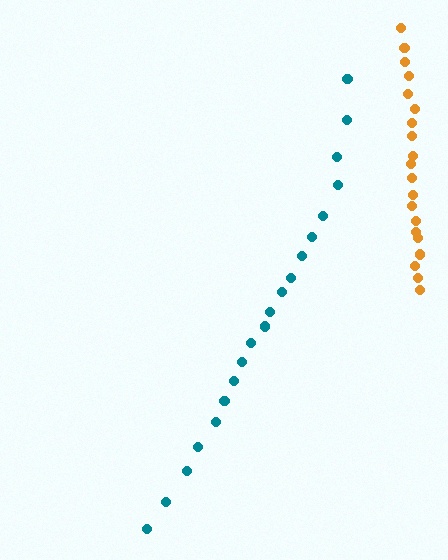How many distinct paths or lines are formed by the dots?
There are 2 distinct paths.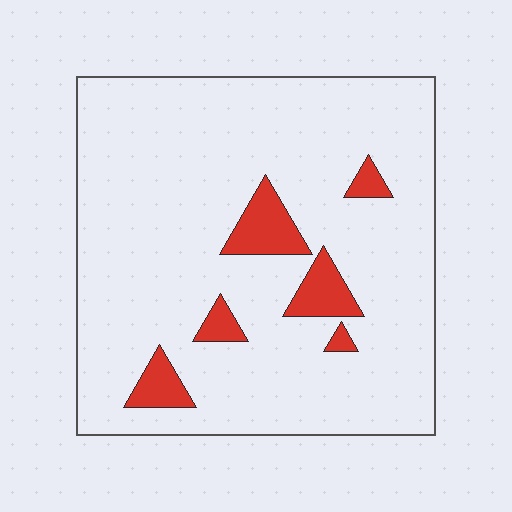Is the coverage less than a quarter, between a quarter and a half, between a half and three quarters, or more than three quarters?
Less than a quarter.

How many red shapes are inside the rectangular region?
6.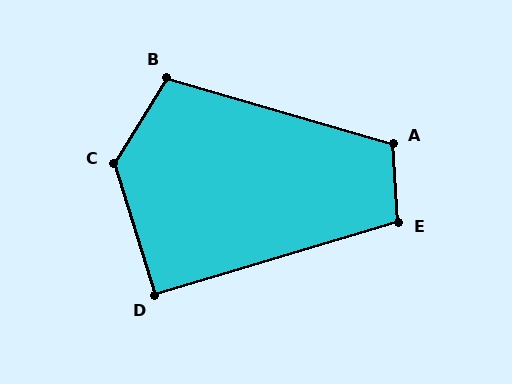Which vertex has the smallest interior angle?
D, at approximately 90 degrees.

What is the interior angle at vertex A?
Approximately 110 degrees (obtuse).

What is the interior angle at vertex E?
Approximately 103 degrees (obtuse).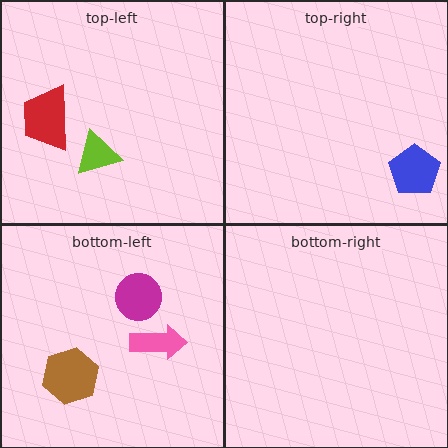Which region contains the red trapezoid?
The top-left region.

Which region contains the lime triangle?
The top-left region.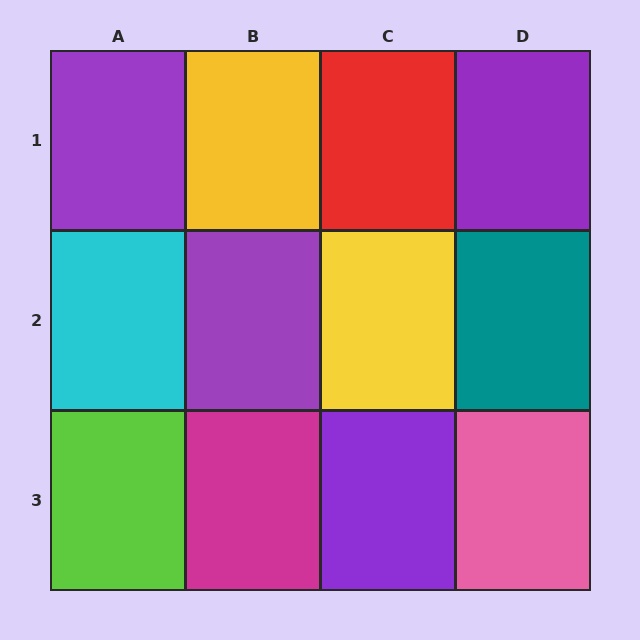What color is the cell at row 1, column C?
Red.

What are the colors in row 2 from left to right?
Cyan, purple, yellow, teal.